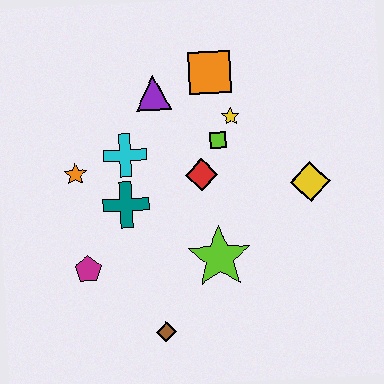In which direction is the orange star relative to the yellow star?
The orange star is to the left of the yellow star.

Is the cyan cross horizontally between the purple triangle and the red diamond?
No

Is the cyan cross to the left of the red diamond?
Yes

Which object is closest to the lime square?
The yellow star is closest to the lime square.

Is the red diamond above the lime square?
No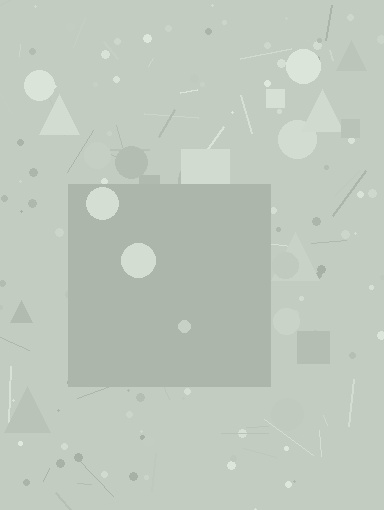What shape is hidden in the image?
A square is hidden in the image.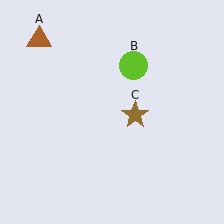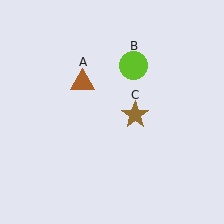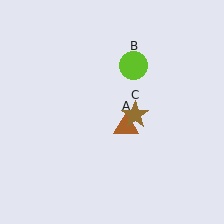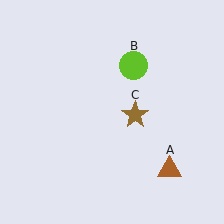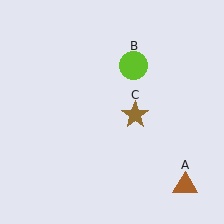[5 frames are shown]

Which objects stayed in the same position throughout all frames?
Lime circle (object B) and brown star (object C) remained stationary.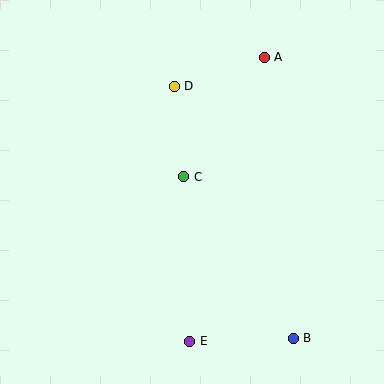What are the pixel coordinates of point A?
Point A is at (264, 57).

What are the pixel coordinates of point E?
Point E is at (190, 341).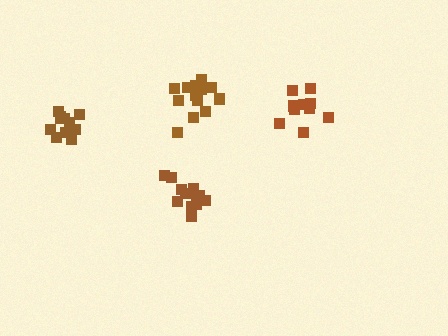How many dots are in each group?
Group 1: 11 dots, Group 2: 10 dots, Group 3: 12 dots, Group 4: 13 dots (46 total).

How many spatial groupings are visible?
There are 4 spatial groupings.